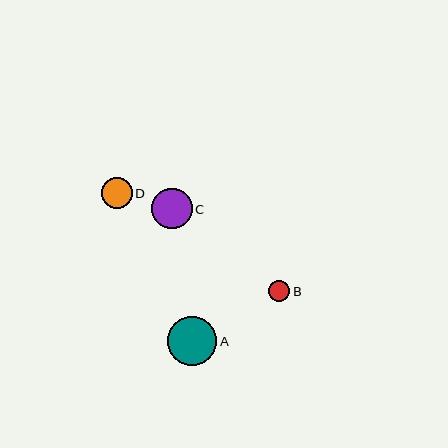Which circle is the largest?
Circle A is the largest with a size of approximately 49 pixels.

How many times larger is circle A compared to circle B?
Circle A is approximately 2.3 times the size of circle B.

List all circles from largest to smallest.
From largest to smallest: A, C, D, B.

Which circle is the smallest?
Circle B is the smallest with a size of approximately 21 pixels.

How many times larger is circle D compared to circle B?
Circle D is approximately 1.5 times the size of circle B.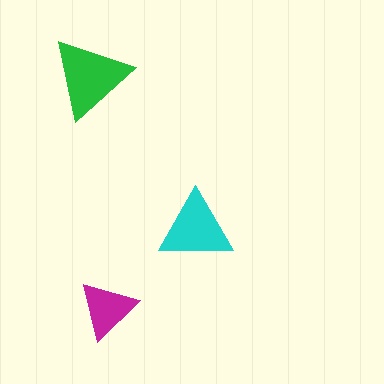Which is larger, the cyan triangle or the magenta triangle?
The cyan one.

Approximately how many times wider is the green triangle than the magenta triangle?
About 1.5 times wider.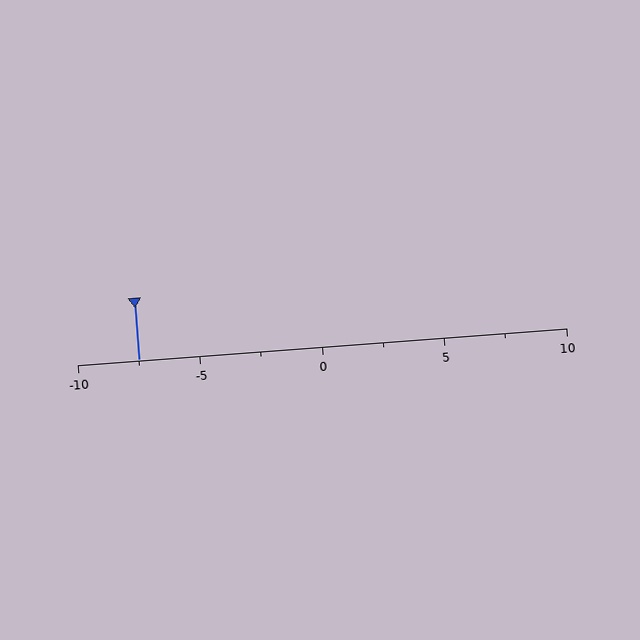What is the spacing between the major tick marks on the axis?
The major ticks are spaced 5 apart.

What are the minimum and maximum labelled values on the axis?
The axis runs from -10 to 10.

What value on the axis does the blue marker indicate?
The marker indicates approximately -7.5.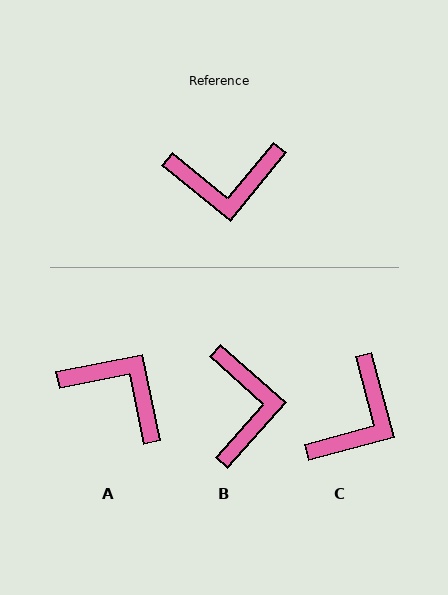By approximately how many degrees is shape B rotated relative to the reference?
Approximately 88 degrees counter-clockwise.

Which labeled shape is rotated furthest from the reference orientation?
A, about 141 degrees away.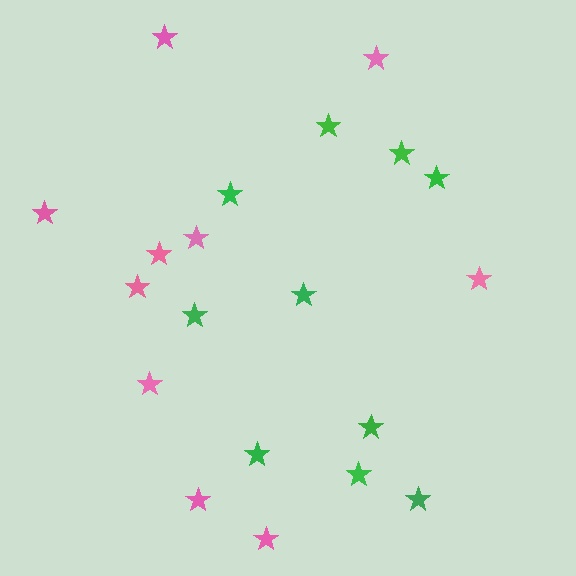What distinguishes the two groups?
There are 2 groups: one group of pink stars (10) and one group of green stars (10).